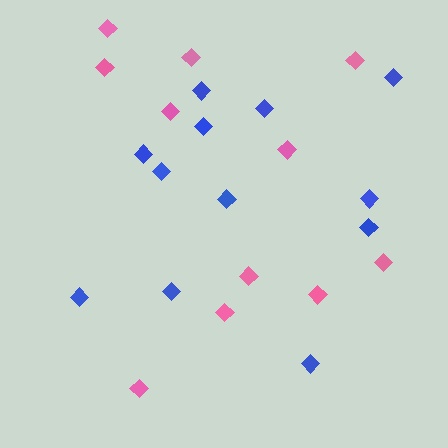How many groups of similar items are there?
There are 2 groups: one group of blue diamonds (12) and one group of pink diamonds (11).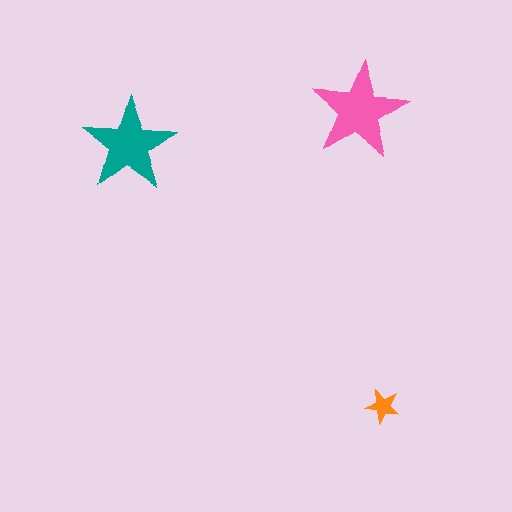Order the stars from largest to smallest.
the pink one, the teal one, the orange one.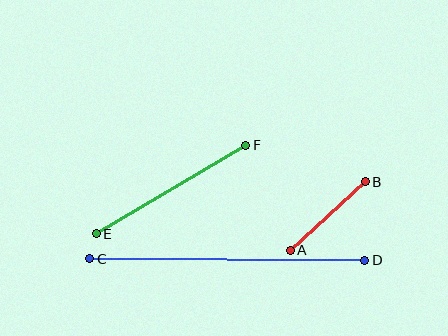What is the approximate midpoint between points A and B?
The midpoint is at approximately (328, 216) pixels.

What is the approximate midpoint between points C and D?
The midpoint is at approximately (227, 260) pixels.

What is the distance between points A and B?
The distance is approximately 102 pixels.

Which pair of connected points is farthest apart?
Points C and D are farthest apart.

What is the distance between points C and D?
The distance is approximately 275 pixels.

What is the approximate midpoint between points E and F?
The midpoint is at approximately (171, 190) pixels.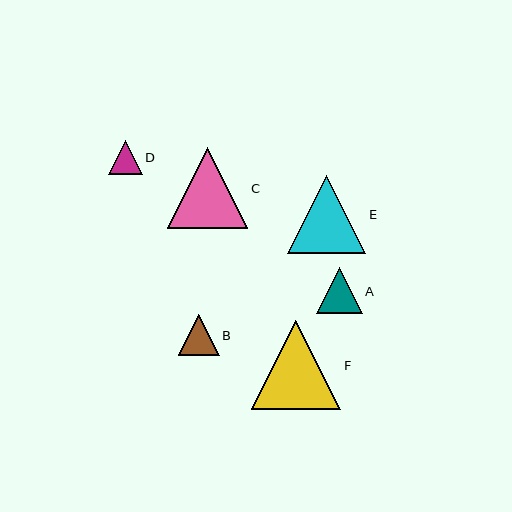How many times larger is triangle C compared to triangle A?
Triangle C is approximately 1.7 times the size of triangle A.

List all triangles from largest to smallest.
From largest to smallest: F, C, E, A, B, D.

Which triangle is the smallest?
Triangle D is the smallest with a size of approximately 34 pixels.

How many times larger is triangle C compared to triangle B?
Triangle C is approximately 2.0 times the size of triangle B.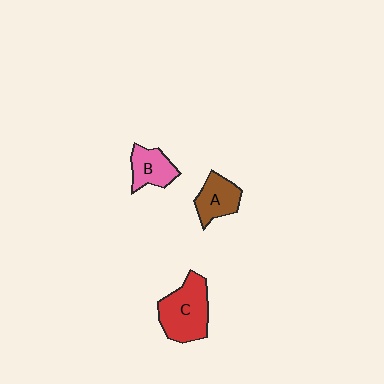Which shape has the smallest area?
Shape B (pink).